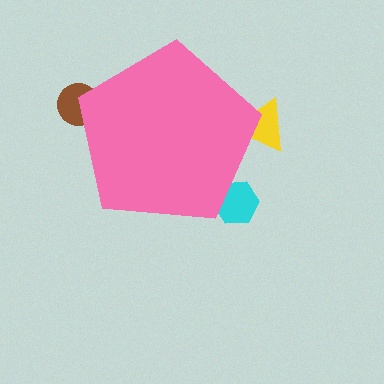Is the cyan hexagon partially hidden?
Yes, the cyan hexagon is partially hidden behind the pink pentagon.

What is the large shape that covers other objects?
A pink pentagon.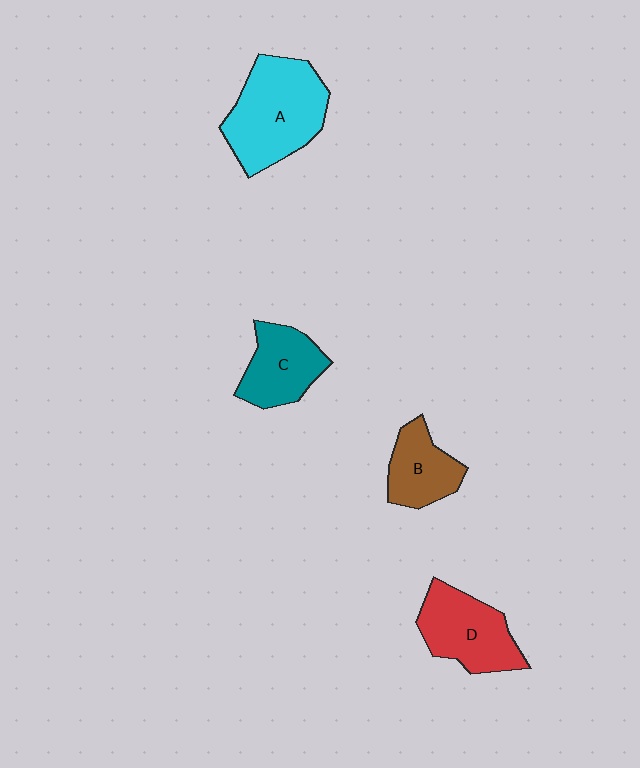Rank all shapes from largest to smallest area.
From largest to smallest: A (cyan), D (red), C (teal), B (brown).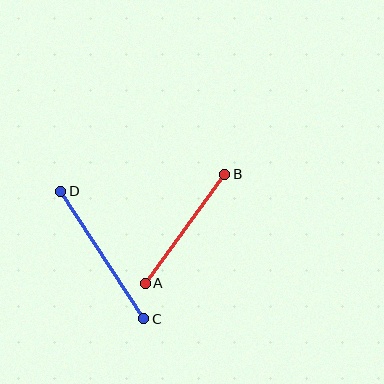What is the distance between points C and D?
The distance is approximately 152 pixels.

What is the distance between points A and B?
The distance is approximately 135 pixels.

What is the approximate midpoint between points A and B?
The midpoint is at approximately (185, 229) pixels.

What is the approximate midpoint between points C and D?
The midpoint is at approximately (102, 255) pixels.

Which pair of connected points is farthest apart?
Points C and D are farthest apart.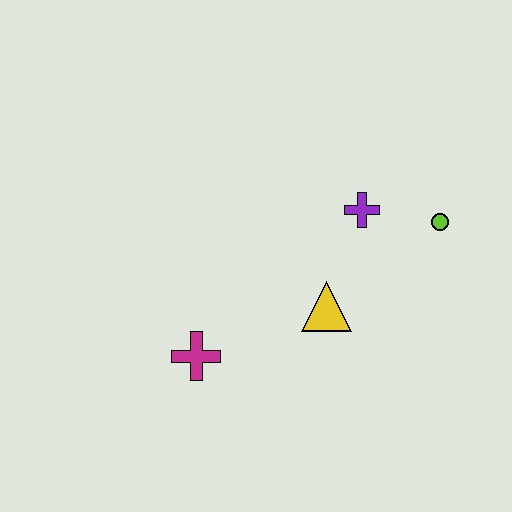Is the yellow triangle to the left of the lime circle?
Yes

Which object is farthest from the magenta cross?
The lime circle is farthest from the magenta cross.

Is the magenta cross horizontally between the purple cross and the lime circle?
No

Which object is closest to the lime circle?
The purple cross is closest to the lime circle.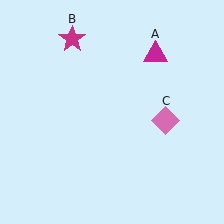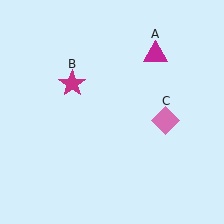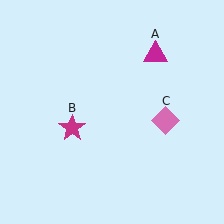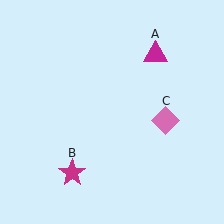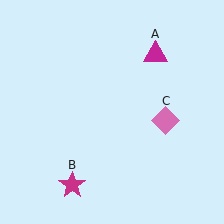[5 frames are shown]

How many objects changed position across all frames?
1 object changed position: magenta star (object B).